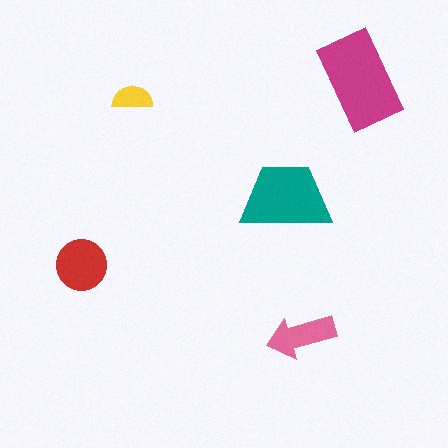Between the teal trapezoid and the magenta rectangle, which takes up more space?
The magenta rectangle.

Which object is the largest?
The magenta rectangle.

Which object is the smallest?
The yellow semicircle.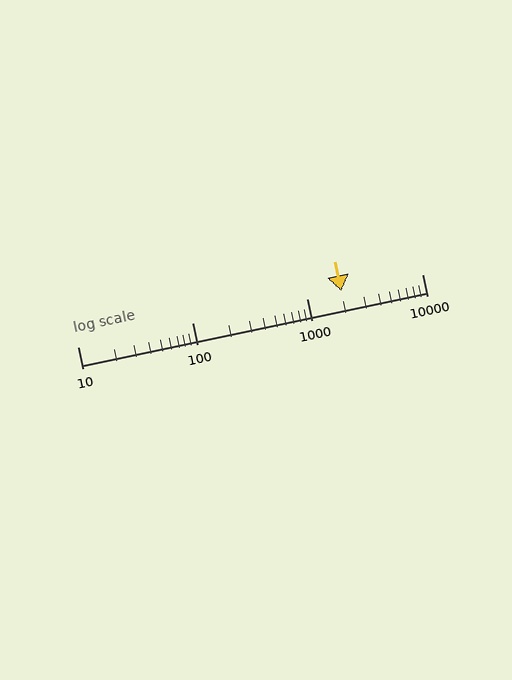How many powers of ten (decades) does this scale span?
The scale spans 3 decades, from 10 to 10000.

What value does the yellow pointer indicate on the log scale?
The pointer indicates approximately 2000.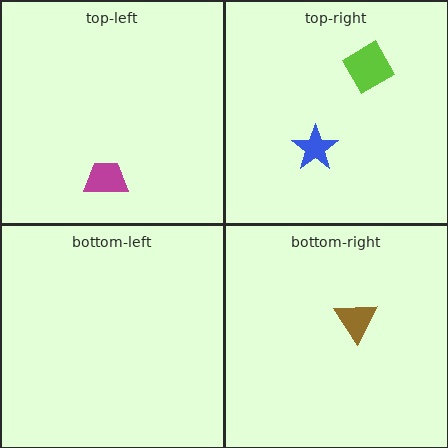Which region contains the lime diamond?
The top-right region.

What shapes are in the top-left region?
The magenta trapezoid.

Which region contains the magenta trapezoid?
The top-left region.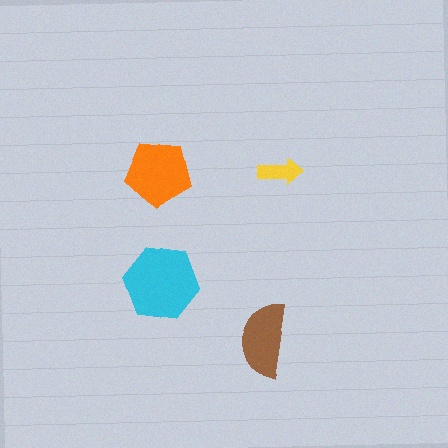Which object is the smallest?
The yellow arrow.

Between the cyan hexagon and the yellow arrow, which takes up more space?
The cyan hexagon.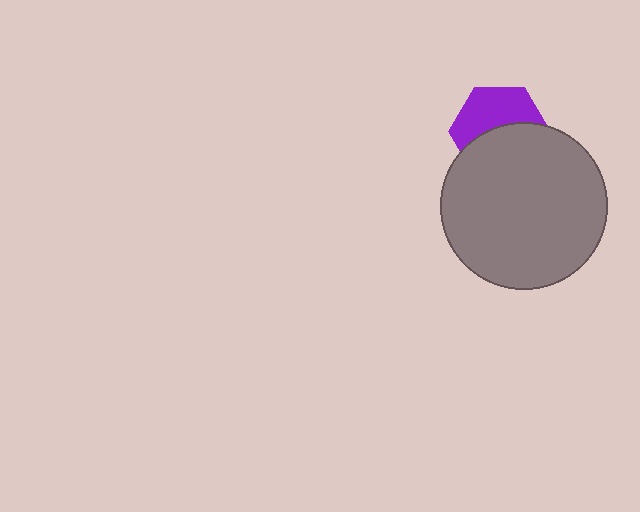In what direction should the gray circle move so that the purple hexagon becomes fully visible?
The gray circle should move down. That is the shortest direction to clear the overlap and leave the purple hexagon fully visible.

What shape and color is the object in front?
The object in front is a gray circle.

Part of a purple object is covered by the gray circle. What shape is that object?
It is a hexagon.